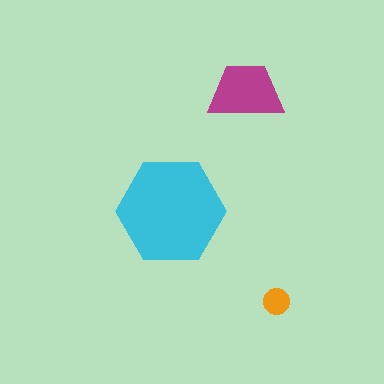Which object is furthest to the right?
The orange circle is rightmost.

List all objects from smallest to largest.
The orange circle, the magenta trapezoid, the cyan hexagon.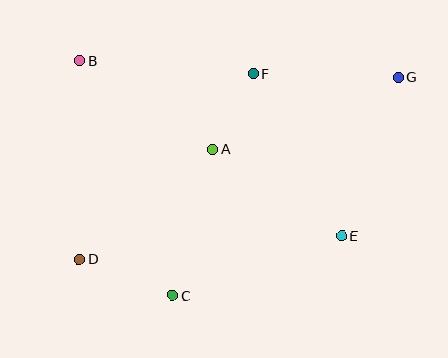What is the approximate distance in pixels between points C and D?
The distance between C and D is approximately 100 pixels.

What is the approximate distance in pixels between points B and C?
The distance between B and C is approximately 252 pixels.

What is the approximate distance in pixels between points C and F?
The distance between C and F is approximately 236 pixels.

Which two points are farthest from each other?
Points D and G are farthest from each other.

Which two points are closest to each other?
Points A and F are closest to each other.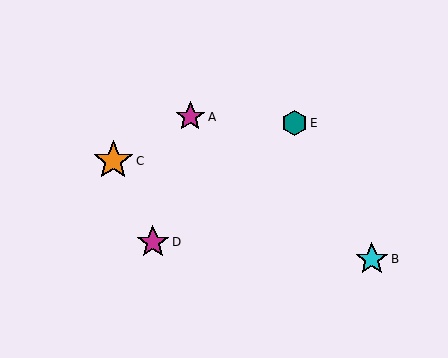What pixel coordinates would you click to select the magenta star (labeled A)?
Click at (190, 117) to select the magenta star A.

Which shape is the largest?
The orange star (labeled C) is the largest.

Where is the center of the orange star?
The center of the orange star is at (113, 161).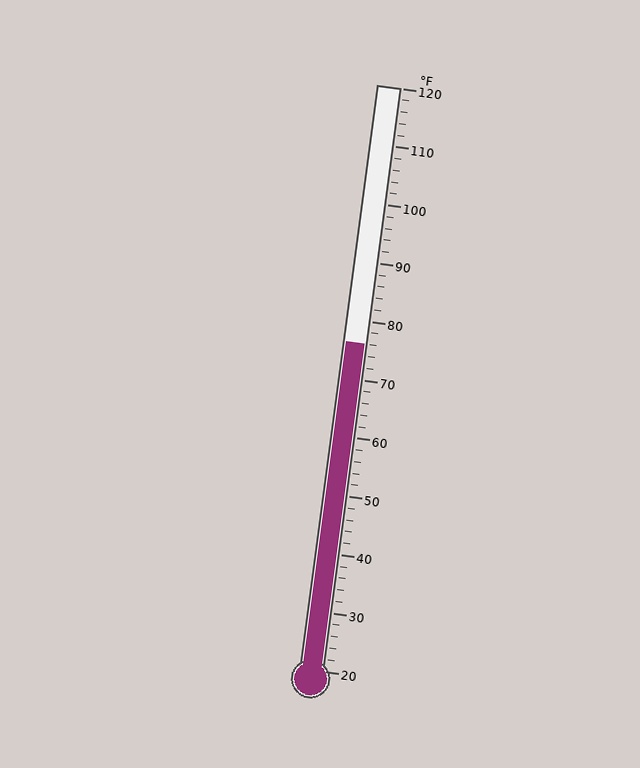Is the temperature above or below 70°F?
The temperature is above 70°F.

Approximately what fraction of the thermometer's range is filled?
The thermometer is filled to approximately 55% of its range.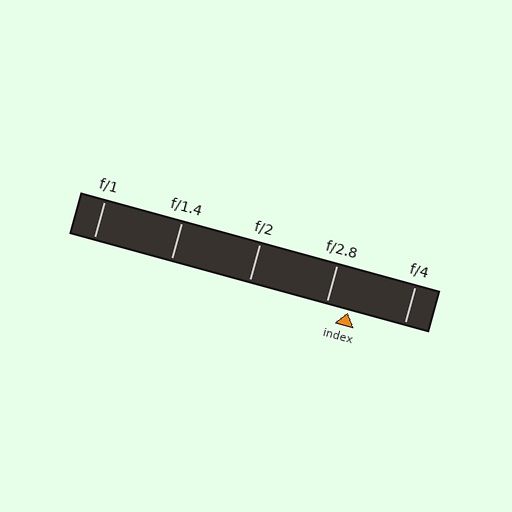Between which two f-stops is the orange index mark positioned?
The index mark is between f/2.8 and f/4.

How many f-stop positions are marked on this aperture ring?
There are 5 f-stop positions marked.